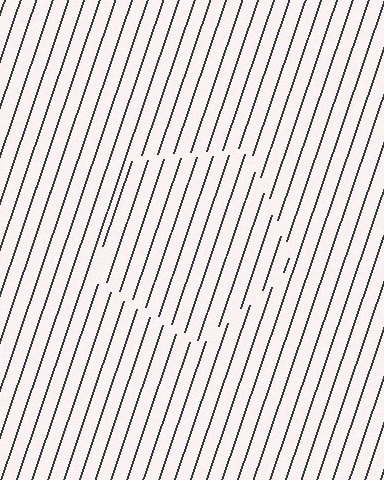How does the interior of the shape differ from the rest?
The interior of the shape contains the same grating, shifted by half a period — the contour is defined by the phase discontinuity where line-ends from the inner and outer gratings abut.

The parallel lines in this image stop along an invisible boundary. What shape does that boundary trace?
An illusory pentagon. The interior of the shape contains the same grating, shifted by half a period — the contour is defined by the phase discontinuity where line-ends from the inner and outer gratings abut.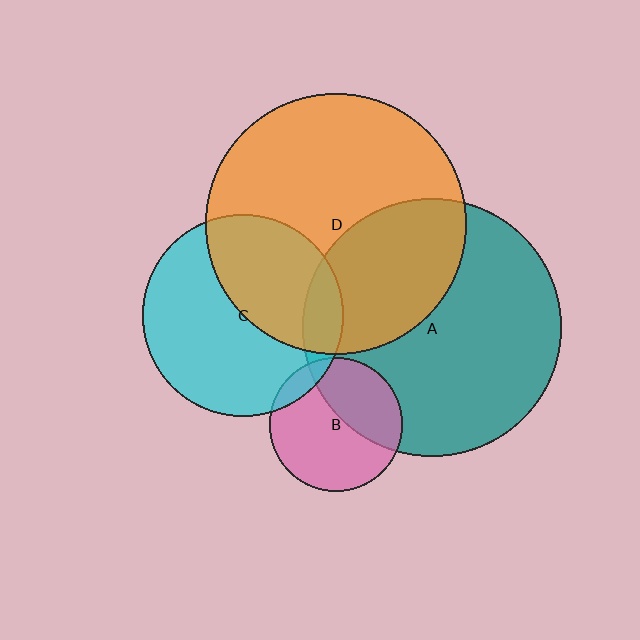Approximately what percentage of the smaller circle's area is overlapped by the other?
Approximately 40%.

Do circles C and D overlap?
Yes.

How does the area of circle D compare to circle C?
Approximately 1.7 times.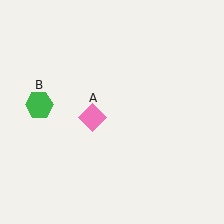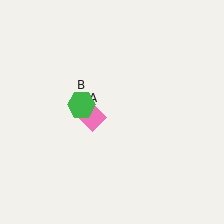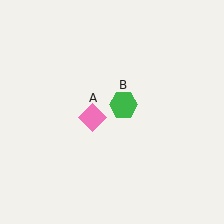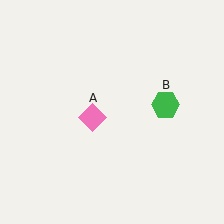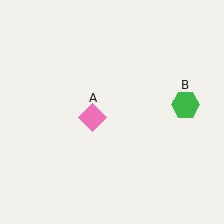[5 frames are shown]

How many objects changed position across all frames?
1 object changed position: green hexagon (object B).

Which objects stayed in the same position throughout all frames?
Pink diamond (object A) remained stationary.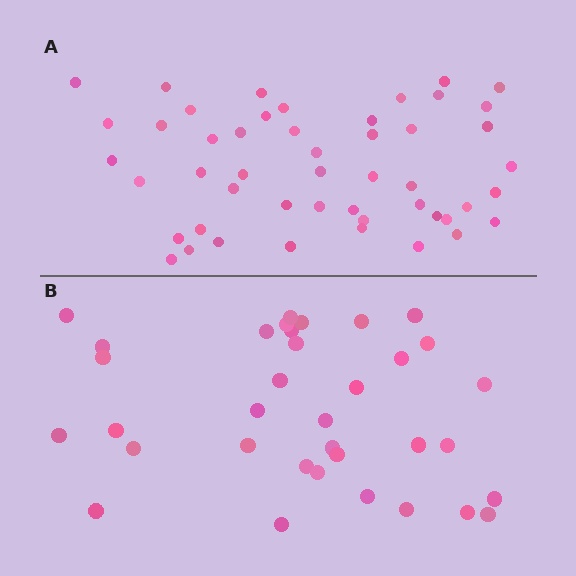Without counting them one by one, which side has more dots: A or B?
Region A (the top region) has more dots.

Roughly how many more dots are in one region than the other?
Region A has approximately 15 more dots than region B.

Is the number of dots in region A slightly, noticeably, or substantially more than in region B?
Region A has noticeably more, but not dramatically so. The ratio is roughly 1.4 to 1.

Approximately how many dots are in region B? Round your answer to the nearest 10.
About 40 dots. (The exact count is 35, which rounds to 40.)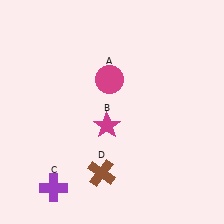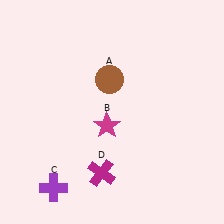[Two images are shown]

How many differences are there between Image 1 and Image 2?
There are 2 differences between the two images.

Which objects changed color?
A changed from magenta to brown. D changed from brown to magenta.